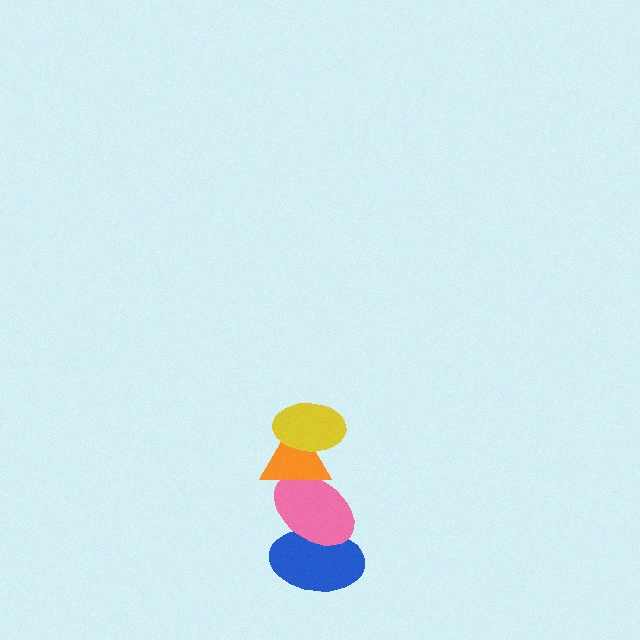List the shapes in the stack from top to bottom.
From top to bottom: the yellow ellipse, the orange triangle, the pink ellipse, the blue ellipse.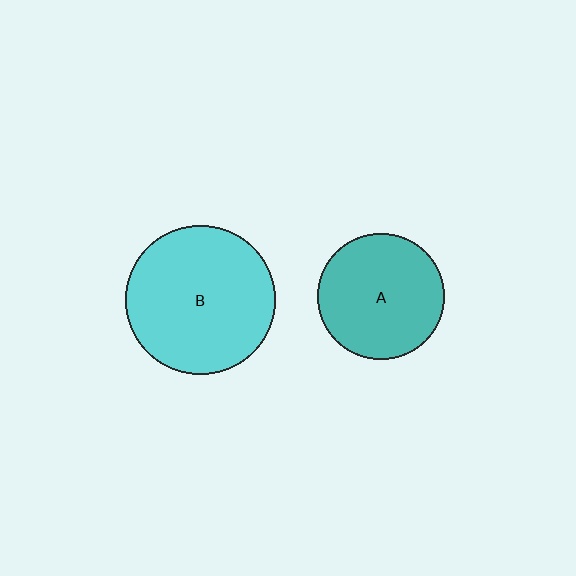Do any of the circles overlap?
No, none of the circles overlap.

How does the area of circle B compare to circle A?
Approximately 1.4 times.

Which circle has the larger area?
Circle B (cyan).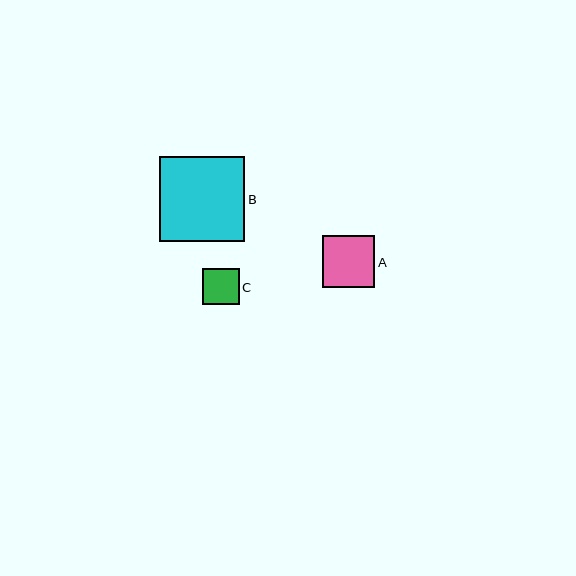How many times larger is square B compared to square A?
Square B is approximately 1.6 times the size of square A.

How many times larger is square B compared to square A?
Square B is approximately 1.6 times the size of square A.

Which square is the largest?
Square B is the largest with a size of approximately 85 pixels.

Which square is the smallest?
Square C is the smallest with a size of approximately 36 pixels.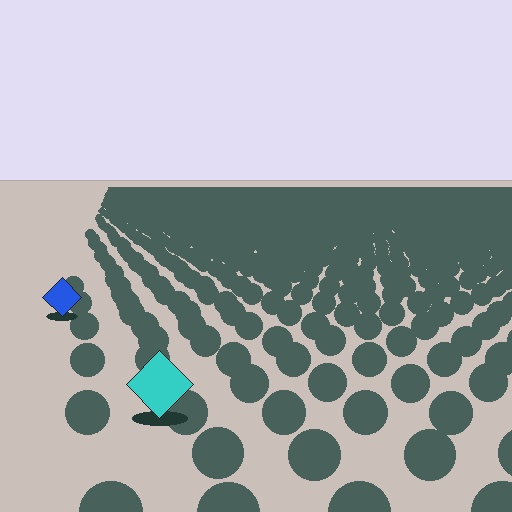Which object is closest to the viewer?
The cyan diamond is closest. The texture marks near it are larger and more spread out.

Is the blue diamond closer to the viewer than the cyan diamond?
No. The cyan diamond is closer — you can tell from the texture gradient: the ground texture is coarser near it.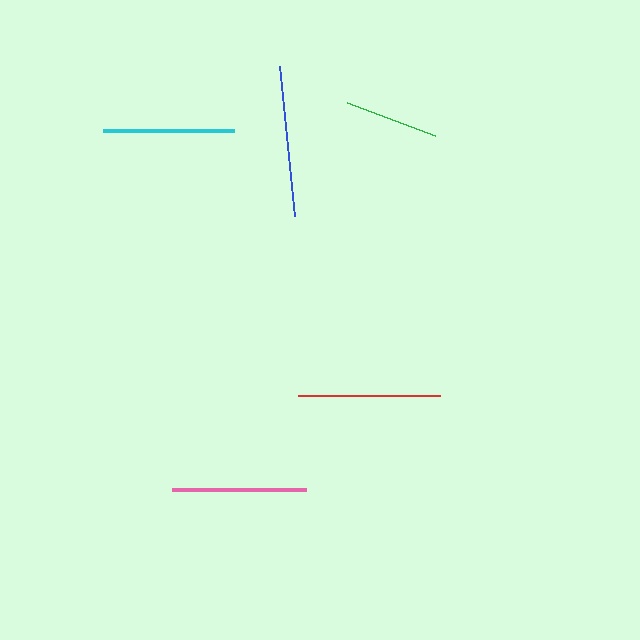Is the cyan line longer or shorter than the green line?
The cyan line is longer than the green line.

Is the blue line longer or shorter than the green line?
The blue line is longer than the green line.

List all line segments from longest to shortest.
From longest to shortest: blue, red, pink, cyan, green.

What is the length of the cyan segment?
The cyan segment is approximately 131 pixels long.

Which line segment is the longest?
The blue line is the longest at approximately 151 pixels.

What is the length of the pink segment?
The pink segment is approximately 135 pixels long.